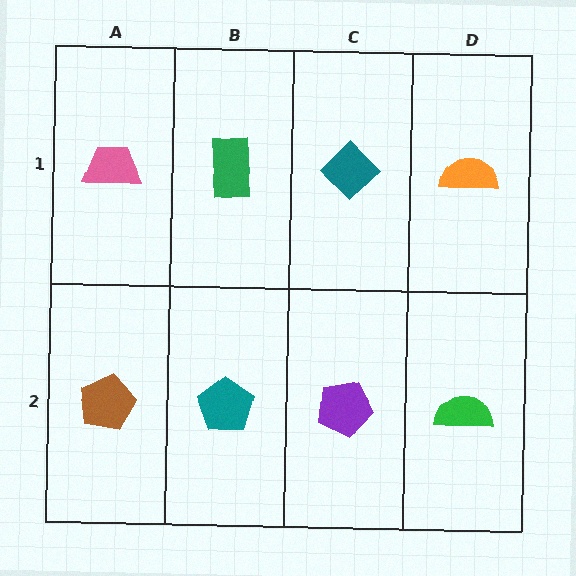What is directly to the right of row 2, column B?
A purple pentagon.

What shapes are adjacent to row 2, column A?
A pink trapezoid (row 1, column A), a teal pentagon (row 2, column B).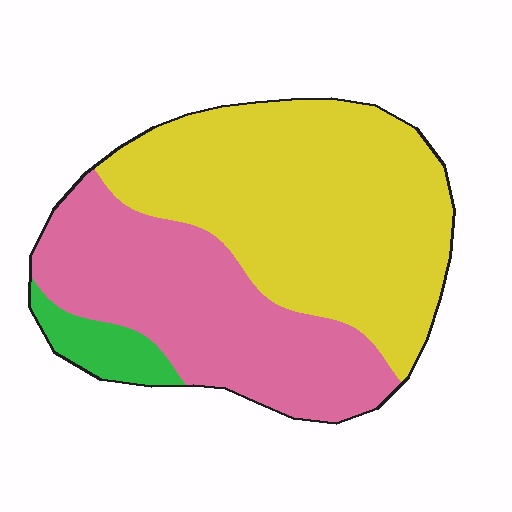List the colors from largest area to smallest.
From largest to smallest: yellow, pink, green.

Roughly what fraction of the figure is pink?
Pink covers roughly 40% of the figure.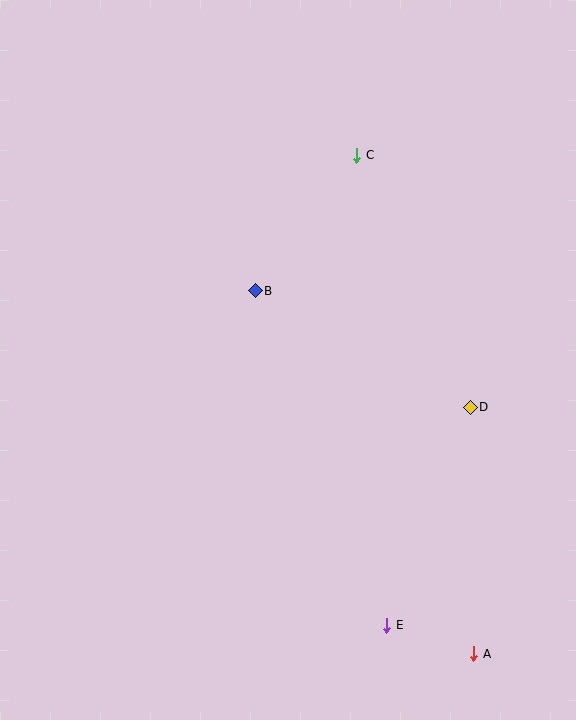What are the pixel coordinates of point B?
Point B is at (255, 291).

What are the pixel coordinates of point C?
Point C is at (357, 155).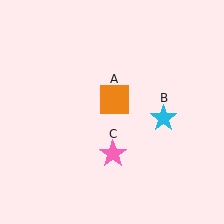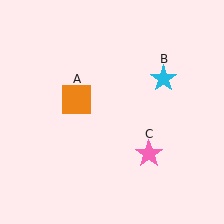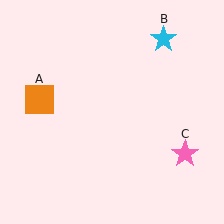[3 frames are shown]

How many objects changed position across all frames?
3 objects changed position: orange square (object A), cyan star (object B), pink star (object C).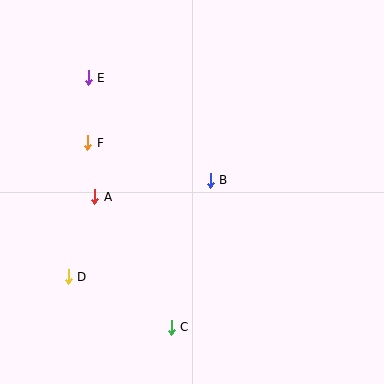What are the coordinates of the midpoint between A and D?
The midpoint between A and D is at (82, 237).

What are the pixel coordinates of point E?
Point E is at (88, 78).